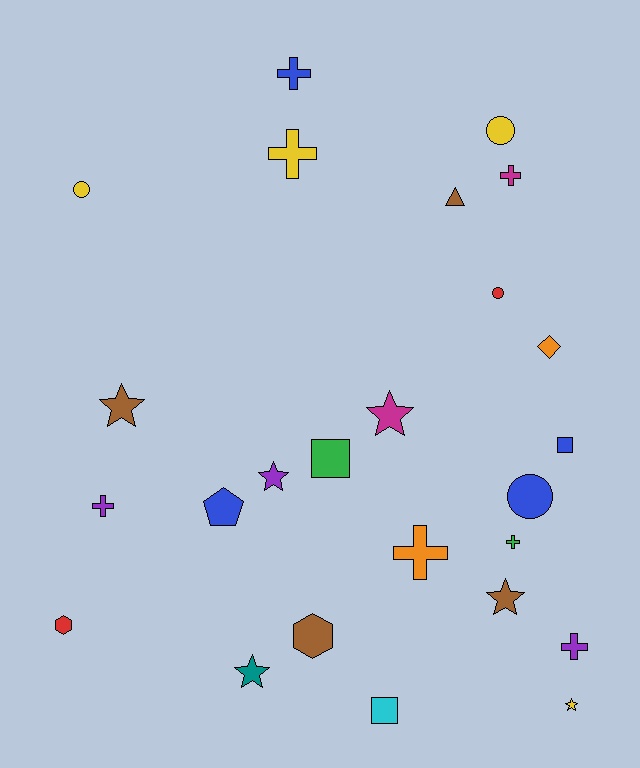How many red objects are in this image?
There are 2 red objects.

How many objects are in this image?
There are 25 objects.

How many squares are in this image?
There are 3 squares.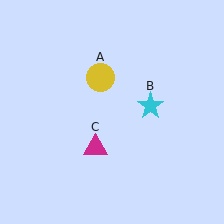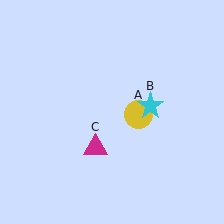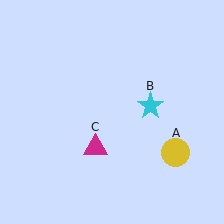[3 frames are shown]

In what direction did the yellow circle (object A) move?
The yellow circle (object A) moved down and to the right.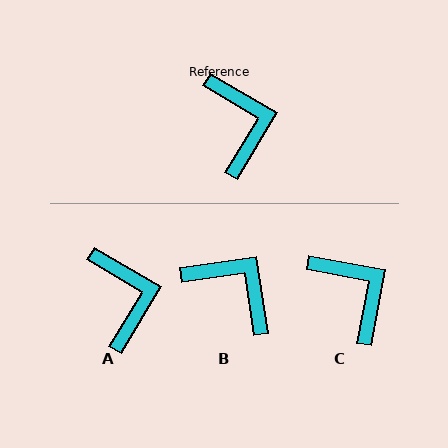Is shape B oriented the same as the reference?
No, it is off by about 39 degrees.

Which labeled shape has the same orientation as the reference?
A.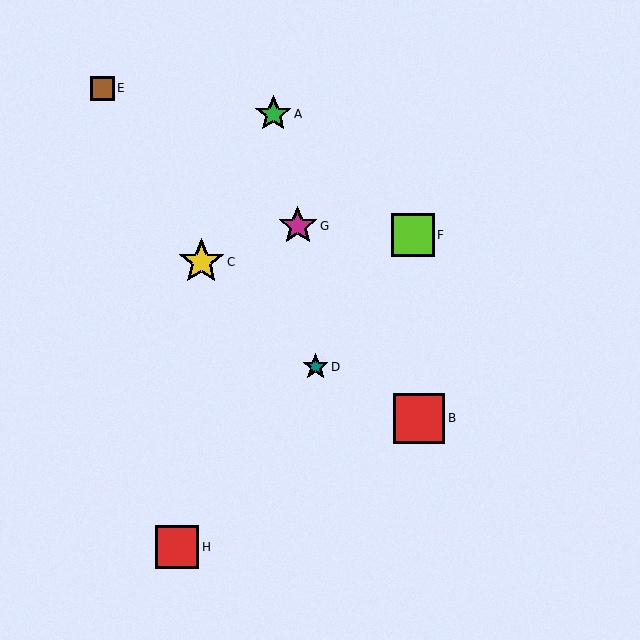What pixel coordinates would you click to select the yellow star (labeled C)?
Click at (201, 262) to select the yellow star C.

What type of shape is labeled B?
Shape B is a red square.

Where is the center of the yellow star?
The center of the yellow star is at (201, 262).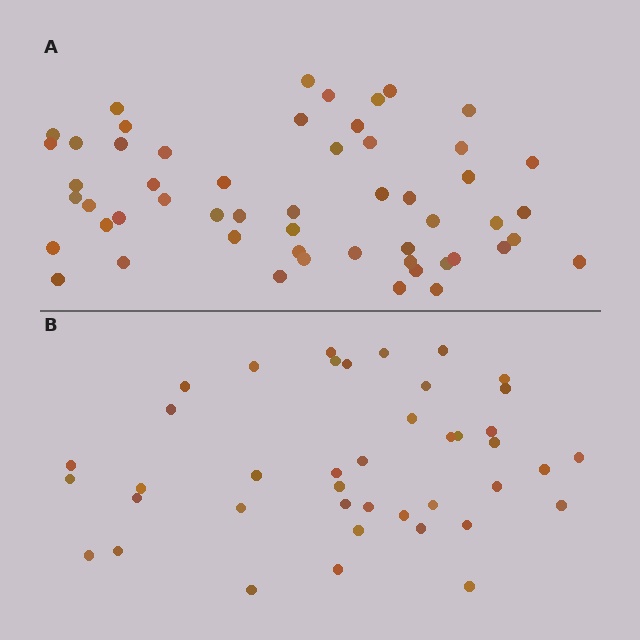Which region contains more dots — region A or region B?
Region A (the top region) has more dots.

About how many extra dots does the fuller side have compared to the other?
Region A has approximately 15 more dots than region B.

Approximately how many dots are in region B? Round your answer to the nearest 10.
About 40 dots. (The exact count is 41, which rounds to 40.)